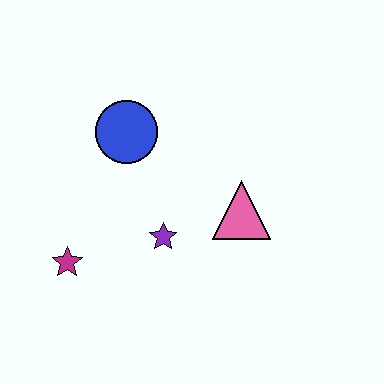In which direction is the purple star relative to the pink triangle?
The purple star is to the left of the pink triangle.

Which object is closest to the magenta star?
The purple star is closest to the magenta star.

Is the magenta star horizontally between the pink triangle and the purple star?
No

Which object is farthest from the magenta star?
The pink triangle is farthest from the magenta star.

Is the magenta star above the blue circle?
No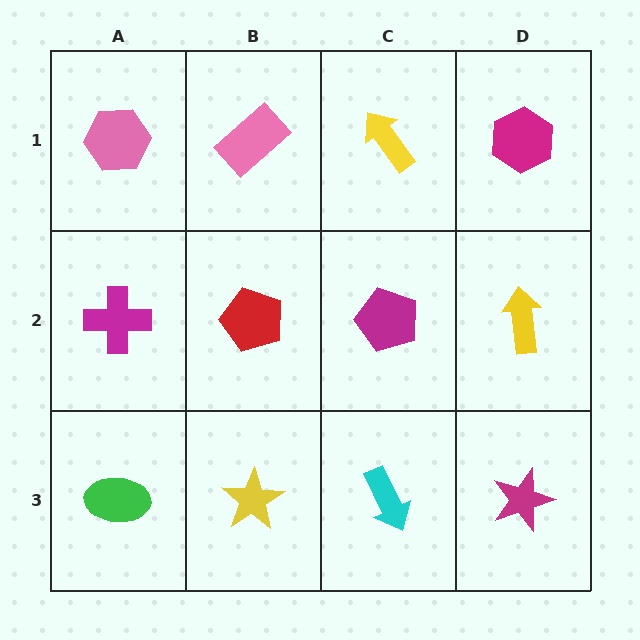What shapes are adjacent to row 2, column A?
A pink hexagon (row 1, column A), a green ellipse (row 3, column A), a red pentagon (row 2, column B).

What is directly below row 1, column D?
A yellow arrow.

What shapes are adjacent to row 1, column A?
A magenta cross (row 2, column A), a pink rectangle (row 1, column B).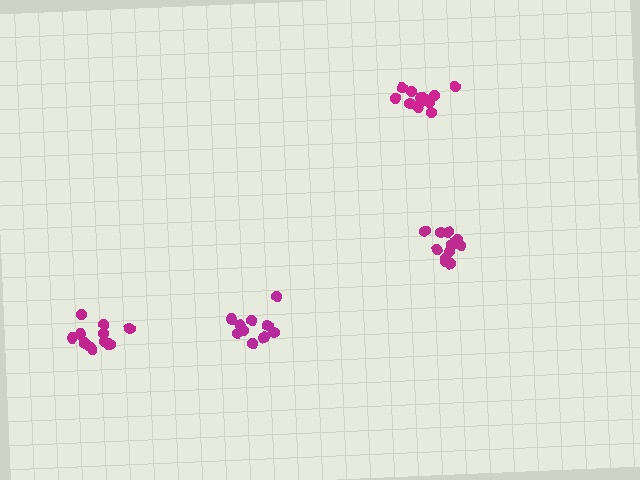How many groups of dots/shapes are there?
There are 4 groups.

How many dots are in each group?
Group 1: 12 dots, Group 2: 12 dots, Group 3: 13 dots, Group 4: 10 dots (47 total).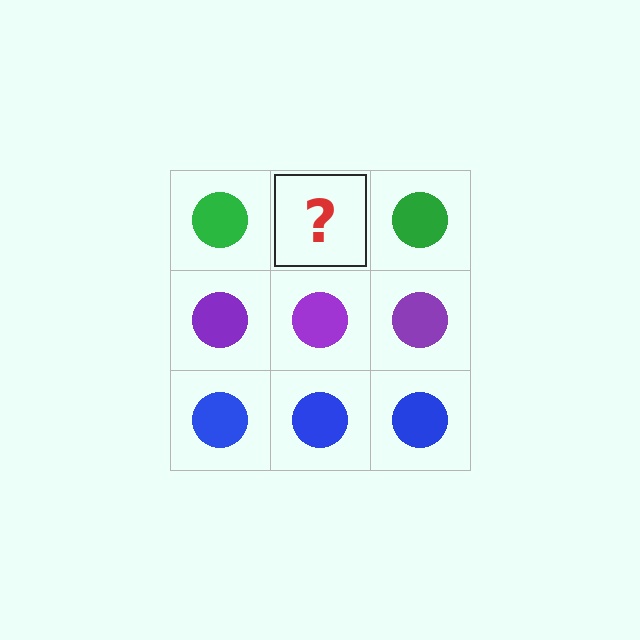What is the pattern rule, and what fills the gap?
The rule is that each row has a consistent color. The gap should be filled with a green circle.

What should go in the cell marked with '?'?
The missing cell should contain a green circle.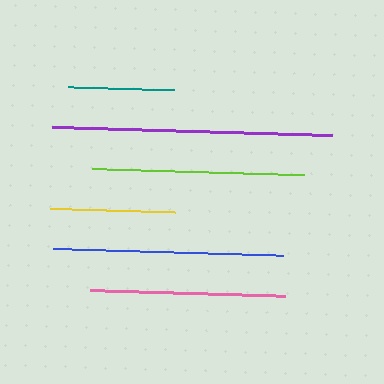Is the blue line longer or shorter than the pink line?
The blue line is longer than the pink line.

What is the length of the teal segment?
The teal segment is approximately 106 pixels long.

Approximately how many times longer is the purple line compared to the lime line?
The purple line is approximately 1.3 times the length of the lime line.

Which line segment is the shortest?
The teal line is the shortest at approximately 106 pixels.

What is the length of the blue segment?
The blue segment is approximately 229 pixels long.